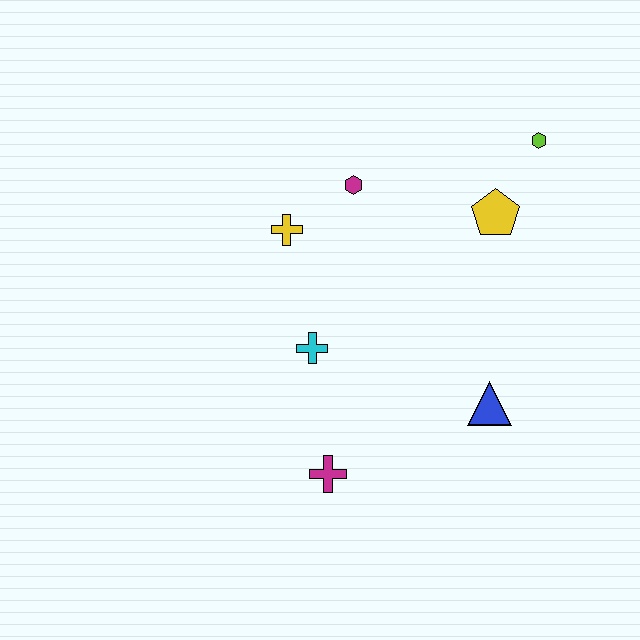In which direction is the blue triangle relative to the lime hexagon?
The blue triangle is below the lime hexagon.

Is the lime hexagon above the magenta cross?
Yes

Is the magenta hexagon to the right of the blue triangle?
No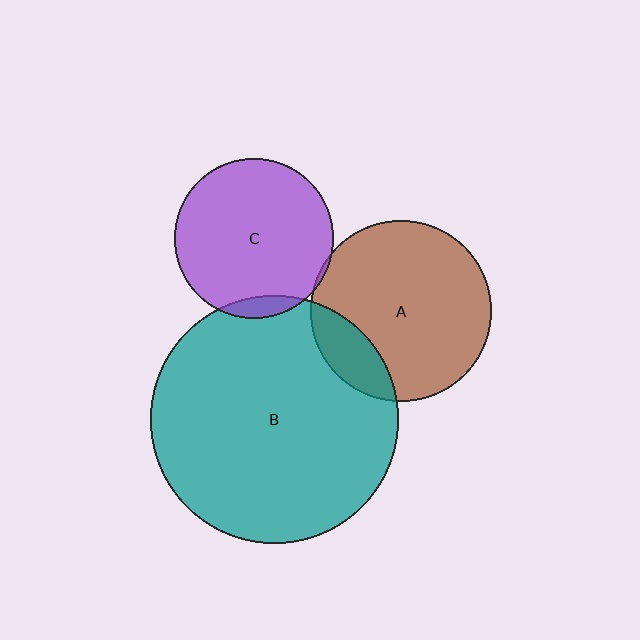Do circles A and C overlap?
Yes.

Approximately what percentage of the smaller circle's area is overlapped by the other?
Approximately 5%.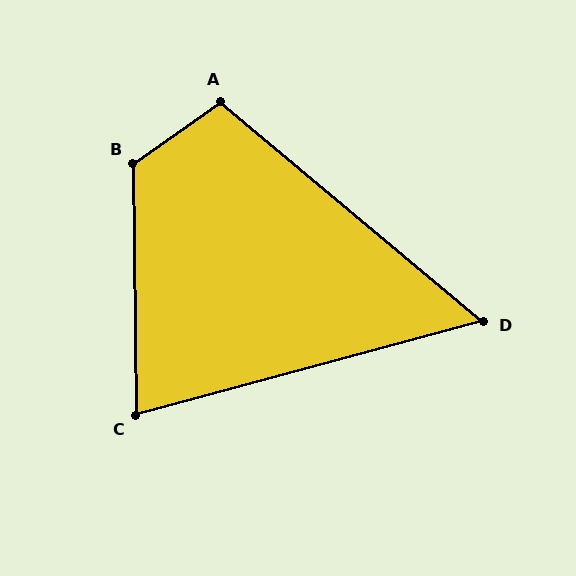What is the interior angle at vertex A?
Approximately 104 degrees (obtuse).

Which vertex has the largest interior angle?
B, at approximately 125 degrees.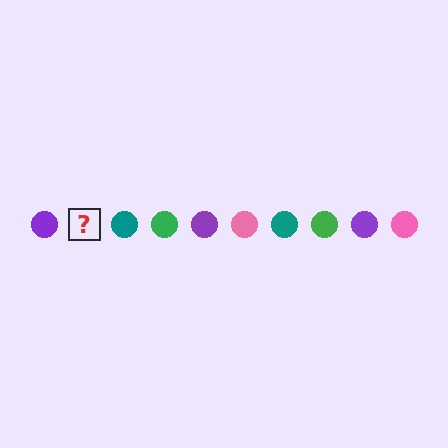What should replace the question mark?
The question mark should be replaced with a pink circle.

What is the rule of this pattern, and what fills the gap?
The rule is that the pattern cycles through purple, pink, teal, green circles. The gap should be filled with a pink circle.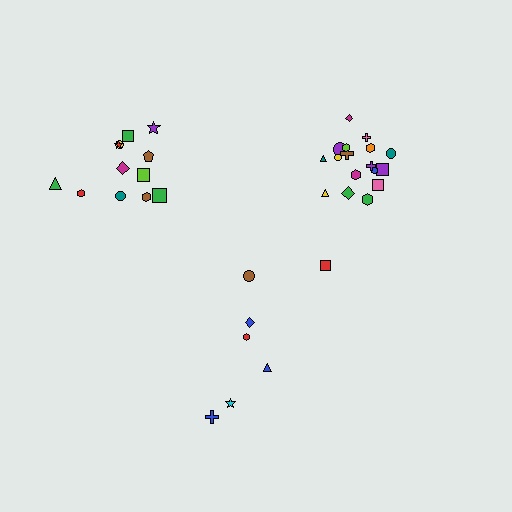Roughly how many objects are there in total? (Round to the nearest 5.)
Roughly 35 objects in total.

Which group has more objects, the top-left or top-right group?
The top-right group.